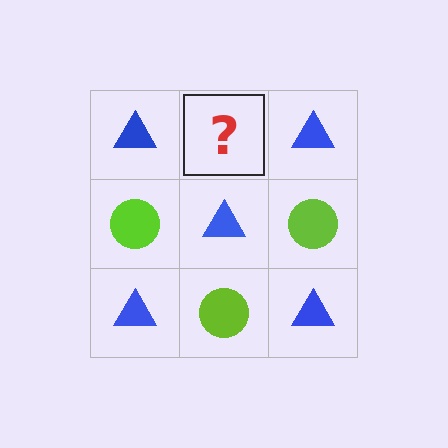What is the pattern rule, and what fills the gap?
The rule is that it alternates blue triangle and lime circle in a checkerboard pattern. The gap should be filled with a lime circle.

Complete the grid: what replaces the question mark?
The question mark should be replaced with a lime circle.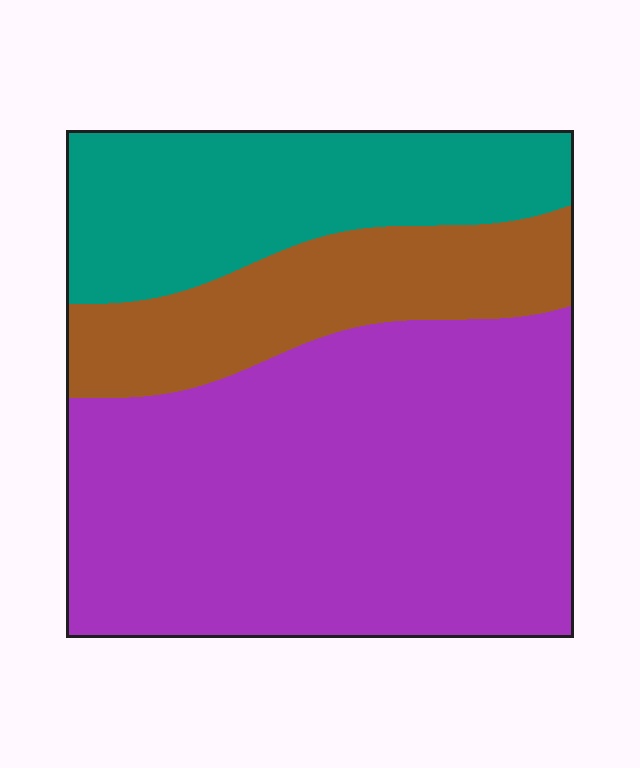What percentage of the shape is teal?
Teal covers around 25% of the shape.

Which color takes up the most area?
Purple, at roughly 55%.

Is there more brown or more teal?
Teal.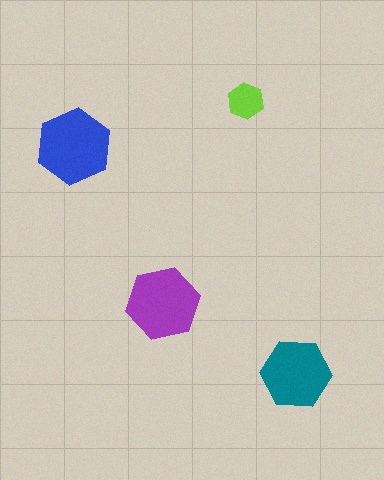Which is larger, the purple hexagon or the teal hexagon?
The purple one.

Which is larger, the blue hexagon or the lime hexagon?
The blue one.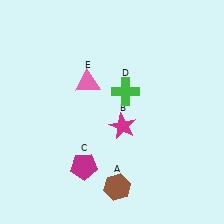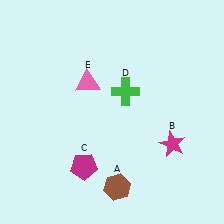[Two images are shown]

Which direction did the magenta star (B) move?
The magenta star (B) moved right.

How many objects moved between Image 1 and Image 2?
1 object moved between the two images.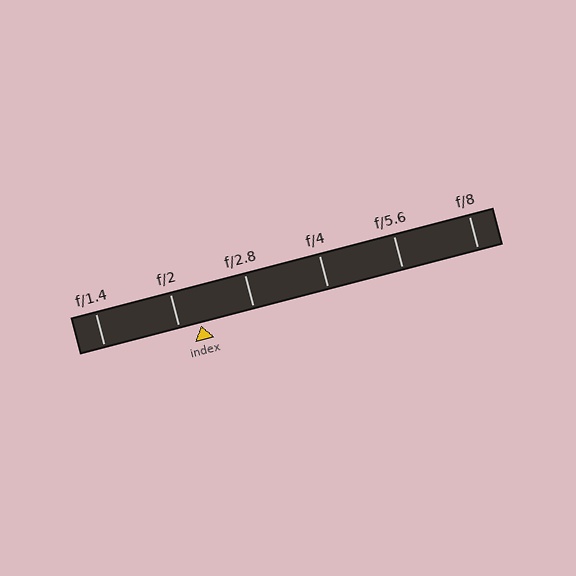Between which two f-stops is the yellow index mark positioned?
The index mark is between f/2 and f/2.8.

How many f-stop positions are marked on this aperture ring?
There are 6 f-stop positions marked.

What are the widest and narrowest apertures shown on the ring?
The widest aperture shown is f/1.4 and the narrowest is f/8.